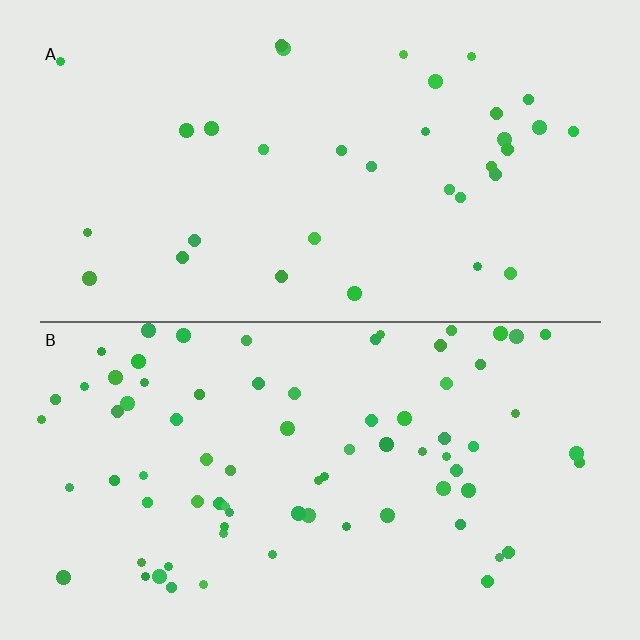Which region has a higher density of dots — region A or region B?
B (the bottom).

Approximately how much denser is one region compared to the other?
Approximately 2.3× — region B over region A.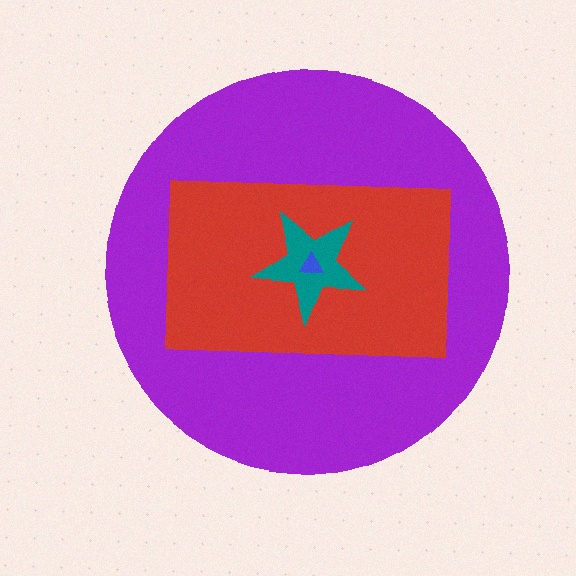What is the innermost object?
The blue triangle.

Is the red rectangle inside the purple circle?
Yes.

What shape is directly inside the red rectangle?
The teal star.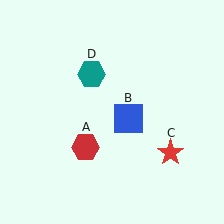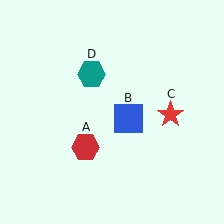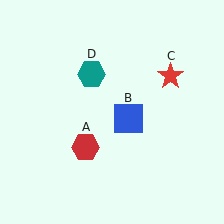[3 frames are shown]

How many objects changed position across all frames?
1 object changed position: red star (object C).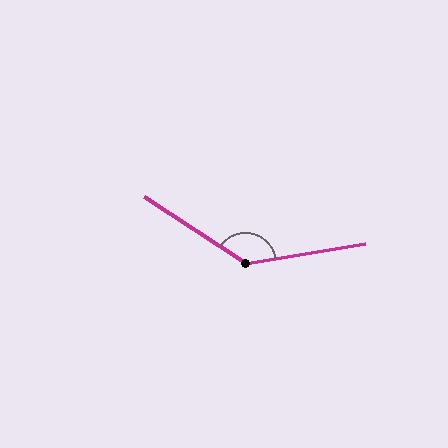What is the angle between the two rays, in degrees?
Approximately 137 degrees.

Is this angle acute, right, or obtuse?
It is obtuse.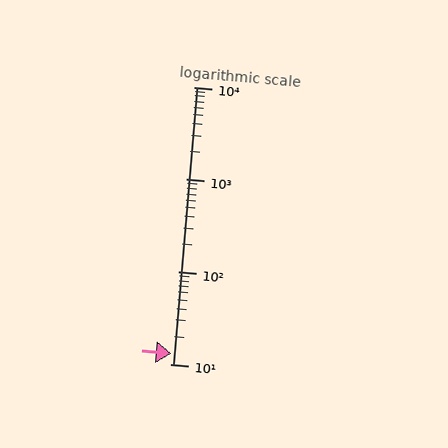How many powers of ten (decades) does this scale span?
The scale spans 3 decades, from 10 to 10000.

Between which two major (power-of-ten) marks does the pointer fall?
The pointer is between 10 and 100.